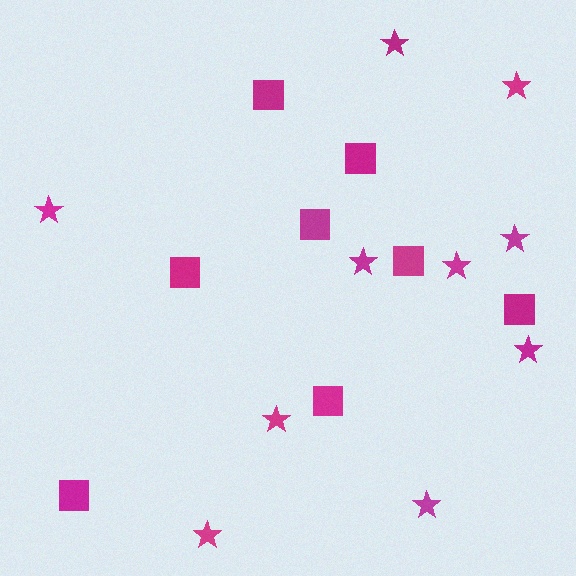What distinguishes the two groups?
There are 2 groups: one group of squares (8) and one group of stars (10).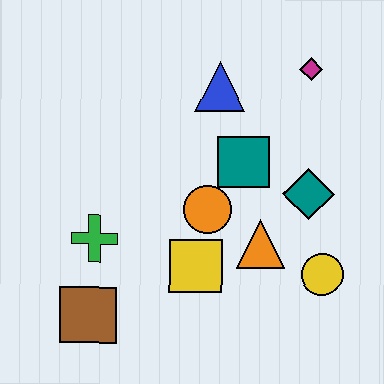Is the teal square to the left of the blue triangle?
No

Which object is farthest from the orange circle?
The magenta diamond is farthest from the orange circle.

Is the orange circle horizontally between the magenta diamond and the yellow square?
Yes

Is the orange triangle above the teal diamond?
No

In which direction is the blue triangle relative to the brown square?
The blue triangle is above the brown square.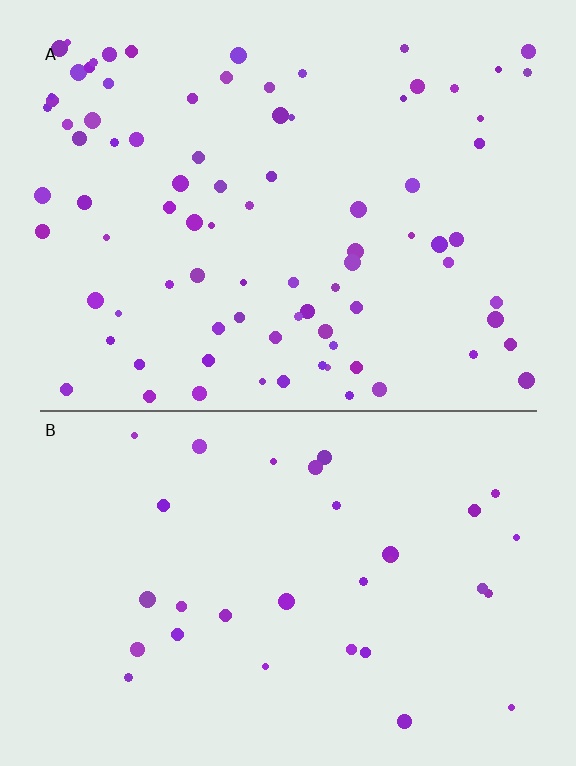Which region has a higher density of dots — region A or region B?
A (the top).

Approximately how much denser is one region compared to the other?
Approximately 2.7× — region A over region B.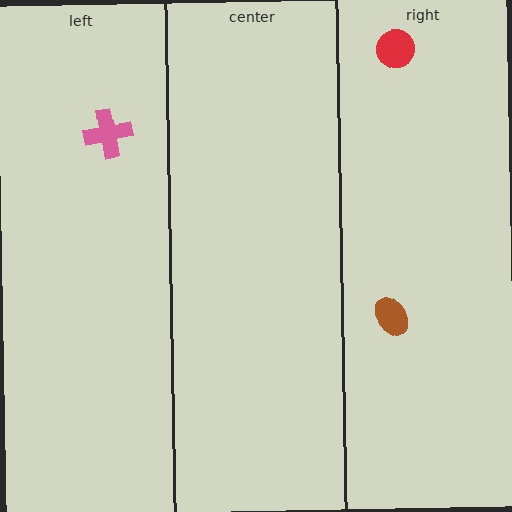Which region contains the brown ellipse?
The right region.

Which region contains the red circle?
The right region.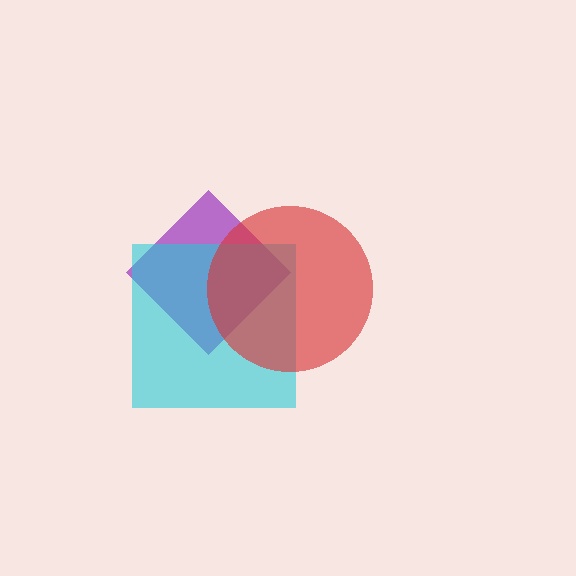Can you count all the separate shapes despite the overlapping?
Yes, there are 3 separate shapes.